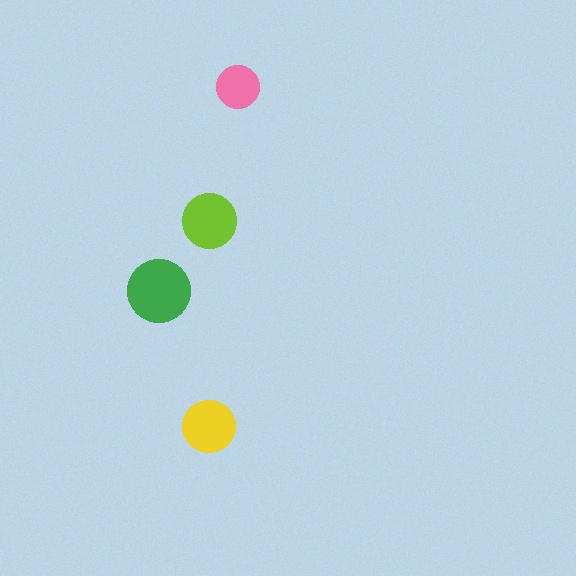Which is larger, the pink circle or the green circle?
The green one.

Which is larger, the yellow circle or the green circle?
The green one.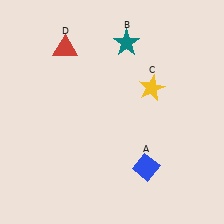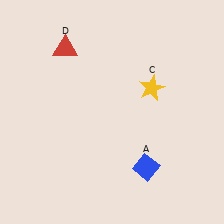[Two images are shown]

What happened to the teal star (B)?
The teal star (B) was removed in Image 2. It was in the top-right area of Image 1.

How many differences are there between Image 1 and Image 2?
There is 1 difference between the two images.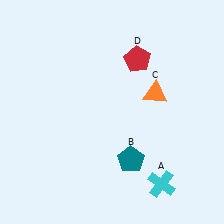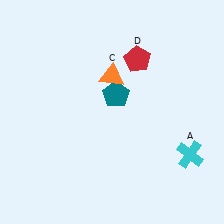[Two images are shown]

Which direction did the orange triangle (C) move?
The orange triangle (C) moved left.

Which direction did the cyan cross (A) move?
The cyan cross (A) moved up.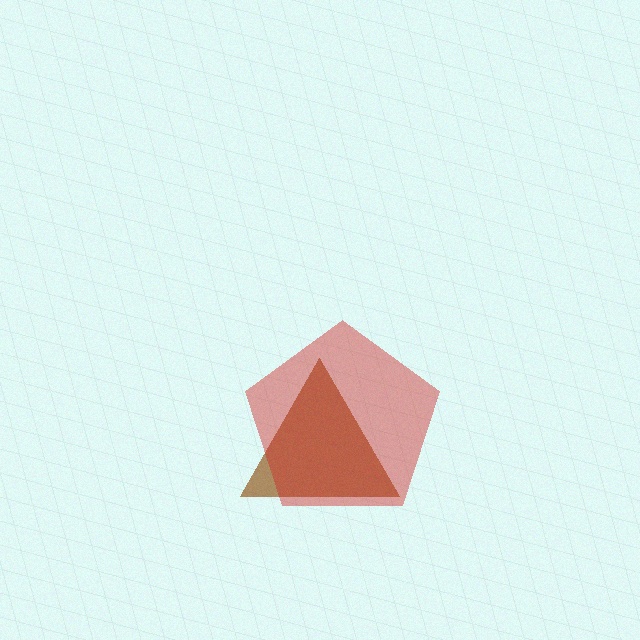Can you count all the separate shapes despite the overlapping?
Yes, there are 2 separate shapes.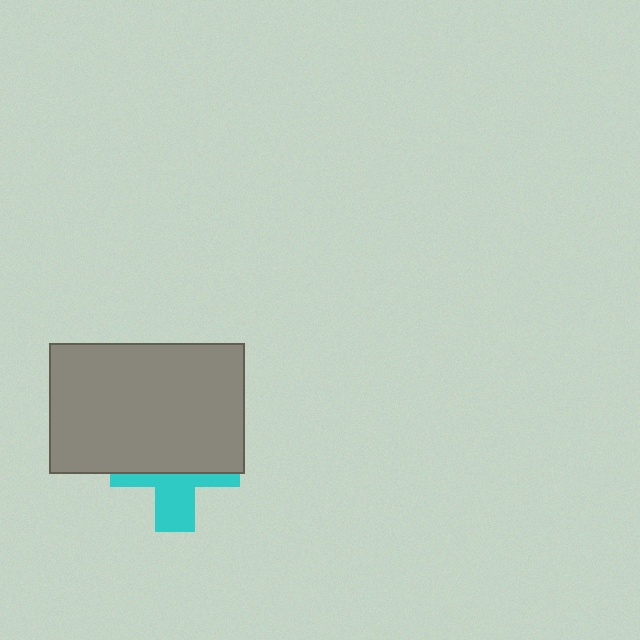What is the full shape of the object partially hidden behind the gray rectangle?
The partially hidden object is a cyan cross.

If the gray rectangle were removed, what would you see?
You would see the complete cyan cross.